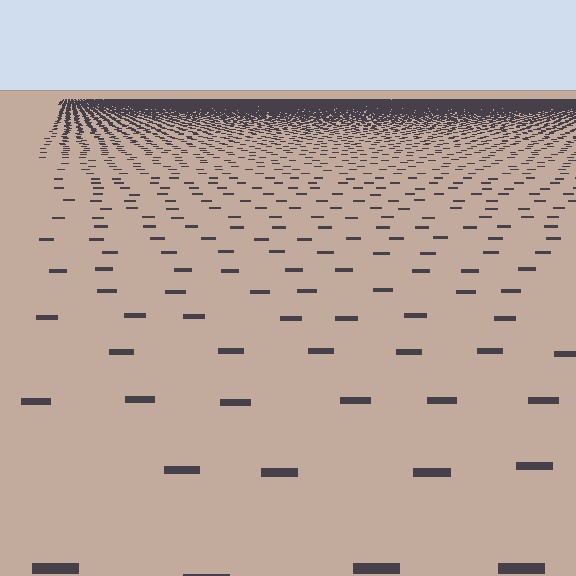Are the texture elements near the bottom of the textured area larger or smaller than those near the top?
Larger. Near the bottom, elements are closer to the viewer and appear at a bigger on-screen size.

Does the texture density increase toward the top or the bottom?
Density increases toward the top.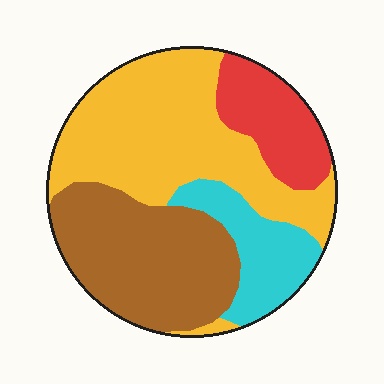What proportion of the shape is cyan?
Cyan takes up less than a sixth of the shape.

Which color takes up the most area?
Yellow, at roughly 40%.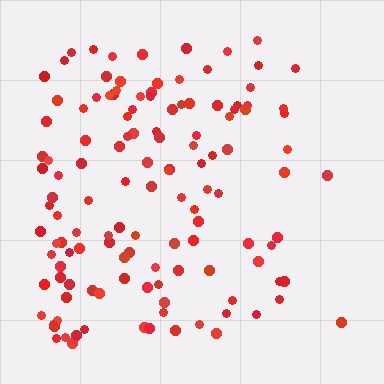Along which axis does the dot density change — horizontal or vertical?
Horizontal.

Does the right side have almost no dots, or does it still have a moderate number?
Still a moderate number, just noticeably fewer than the left.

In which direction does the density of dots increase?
From right to left, with the left side densest.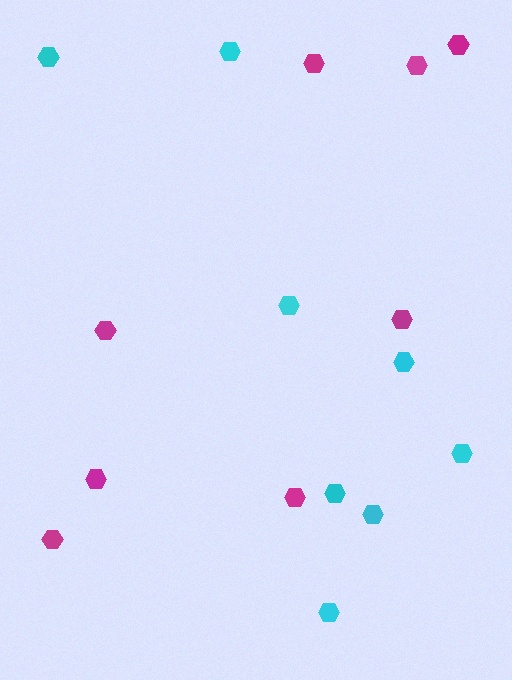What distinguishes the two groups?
There are 2 groups: one group of magenta hexagons (8) and one group of cyan hexagons (8).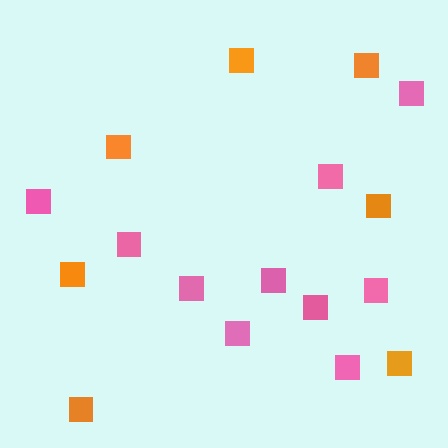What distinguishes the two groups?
There are 2 groups: one group of orange squares (7) and one group of pink squares (10).